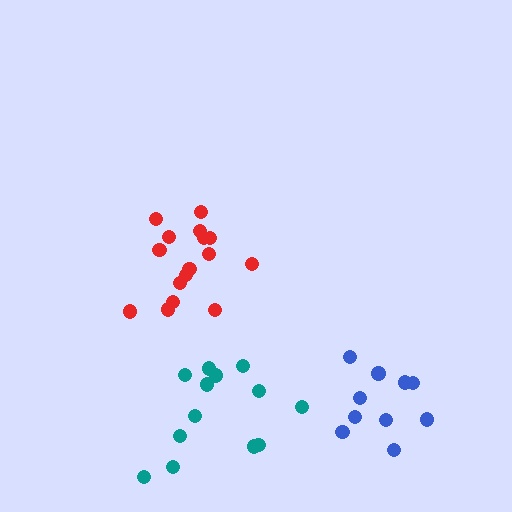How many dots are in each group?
Group 1: 10 dots, Group 2: 13 dots, Group 3: 16 dots (39 total).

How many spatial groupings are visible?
There are 3 spatial groupings.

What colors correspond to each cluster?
The clusters are colored: blue, teal, red.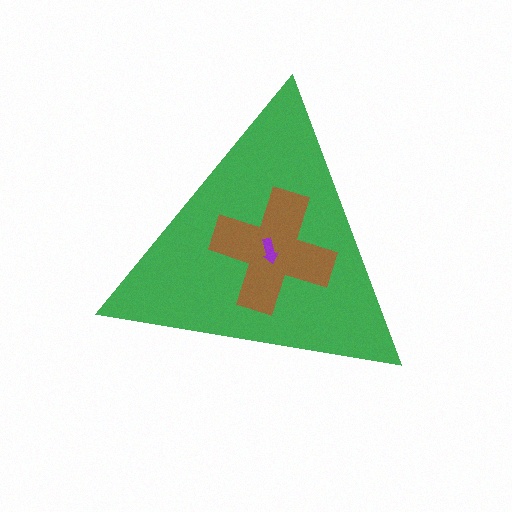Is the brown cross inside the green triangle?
Yes.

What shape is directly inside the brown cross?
The purple arrow.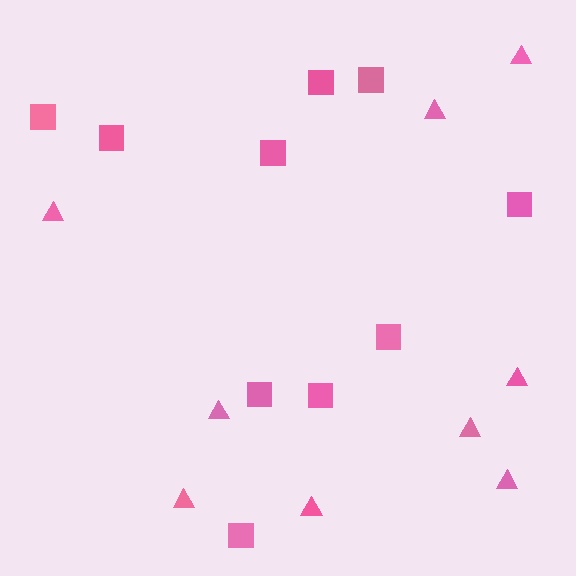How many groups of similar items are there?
There are 2 groups: one group of squares (10) and one group of triangles (9).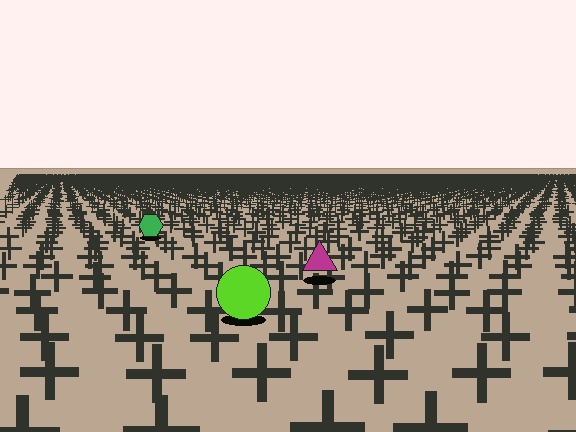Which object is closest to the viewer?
The lime circle is closest. The texture marks near it are larger and more spread out.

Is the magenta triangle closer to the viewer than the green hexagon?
Yes. The magenta triangle is closer — you can tell from the texture gradient: the ground texture is coarser near it.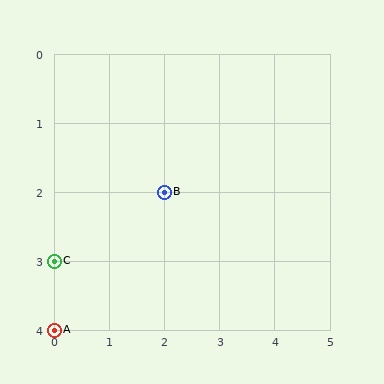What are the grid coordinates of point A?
Point A is at grid coordinates (0, 4).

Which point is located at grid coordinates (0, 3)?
Point C is at (0, 3).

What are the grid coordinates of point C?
Point C is at grid coordinates (0, 3).